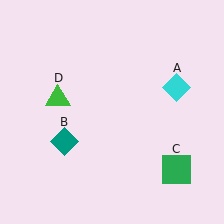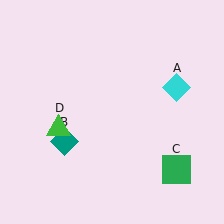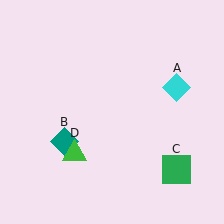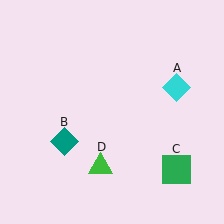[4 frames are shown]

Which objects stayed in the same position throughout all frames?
Cyan diamond (object A) and teal diamond (object B) and green square (object C) remained stationary.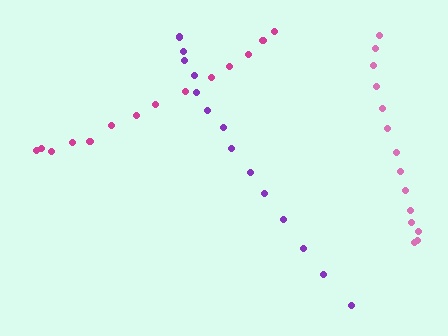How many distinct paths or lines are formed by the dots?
There are 3 distinct paths.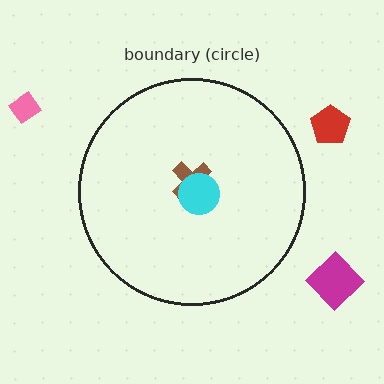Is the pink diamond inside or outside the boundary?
Outside.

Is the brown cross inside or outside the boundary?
Inside.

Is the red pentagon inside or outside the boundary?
Outside.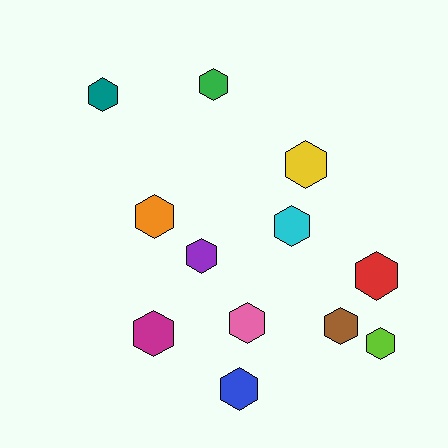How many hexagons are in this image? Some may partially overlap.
There are 12 hexagons.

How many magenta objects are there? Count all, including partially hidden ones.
There is 1 magenta object.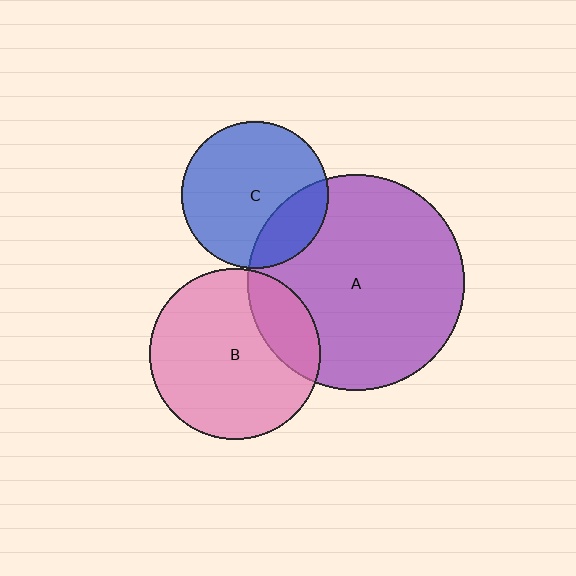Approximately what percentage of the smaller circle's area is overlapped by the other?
Approximately 20%.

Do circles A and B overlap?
Yes.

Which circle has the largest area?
Circle A (purple).